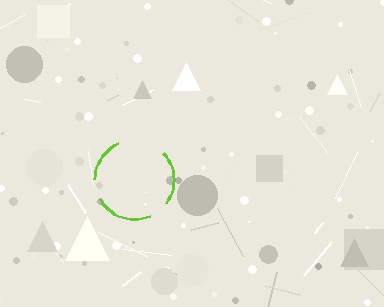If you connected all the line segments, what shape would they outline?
They would outline a circle.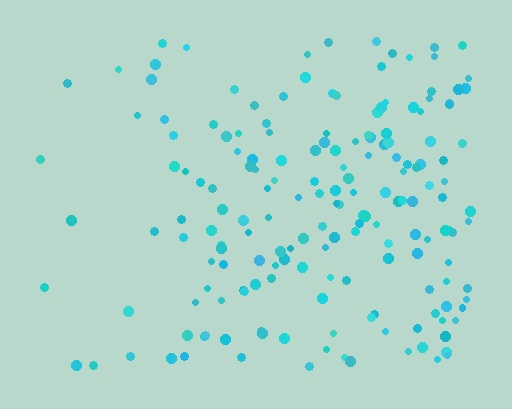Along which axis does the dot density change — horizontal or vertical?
Horizontal.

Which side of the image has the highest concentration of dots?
The right.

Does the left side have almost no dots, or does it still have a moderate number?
Still a moderate number, just noticeably fewer than the right.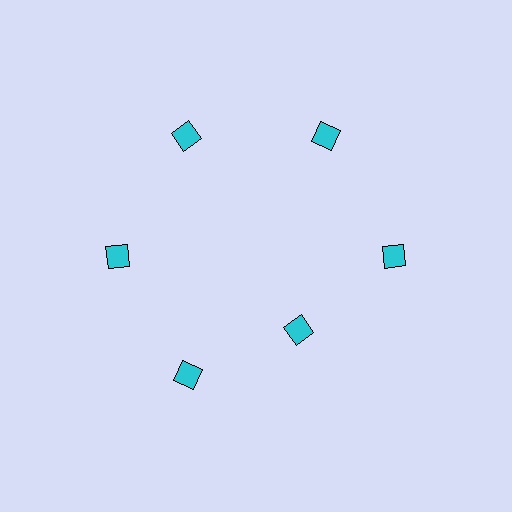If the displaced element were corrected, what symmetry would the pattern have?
It would have 6-fold rotational symmetry — the pattern would map onto itself every 60 degrees.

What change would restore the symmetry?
The symmetry would be restored by moving it outward, back onto the ring so that all 6 diamonds sit at equal angles and equal distance from the center.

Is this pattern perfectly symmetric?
No. The 6 cyan diamonds are arranged in a ring, but one element near the 5 o'clock position is pulled inward toward the center, breaking the 6-fold rotational symmetry.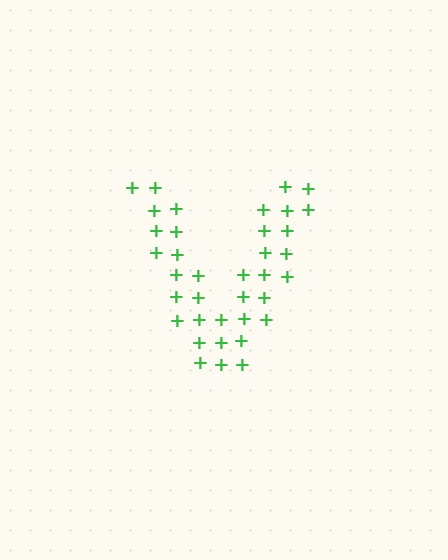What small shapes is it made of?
It is made of small plus signs.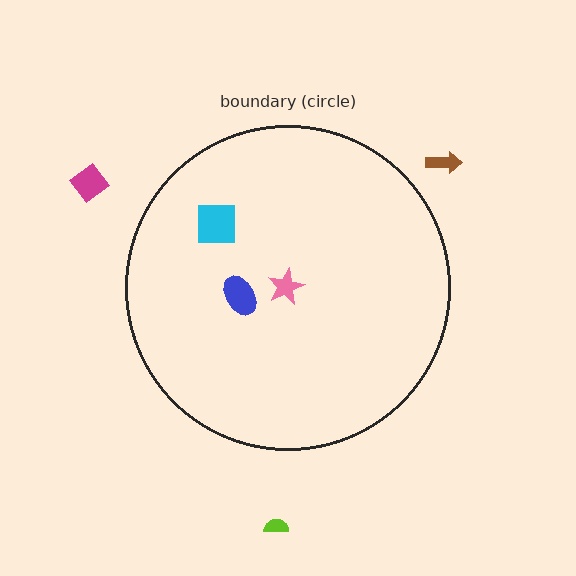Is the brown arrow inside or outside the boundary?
Outside.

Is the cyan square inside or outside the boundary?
Inside.